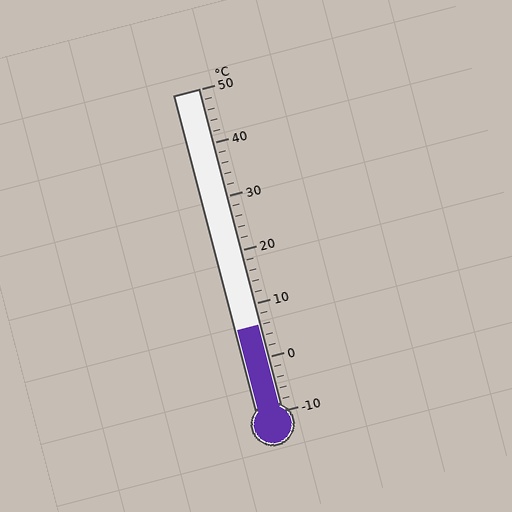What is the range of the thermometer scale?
The thermometer scale ranges from -10°C to 50°C.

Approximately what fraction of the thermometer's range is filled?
The thermometer is filled to approximately 25% of its range.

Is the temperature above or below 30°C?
The temperature is below 30°C.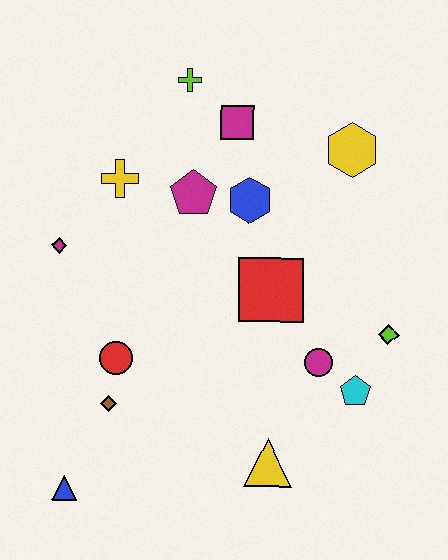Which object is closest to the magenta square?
The lime cross is closest to the magenta square.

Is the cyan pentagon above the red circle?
No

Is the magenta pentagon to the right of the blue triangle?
Yes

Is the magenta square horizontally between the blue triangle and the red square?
Yes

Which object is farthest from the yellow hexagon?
The blue triangle is farthest from the yellow hexagon.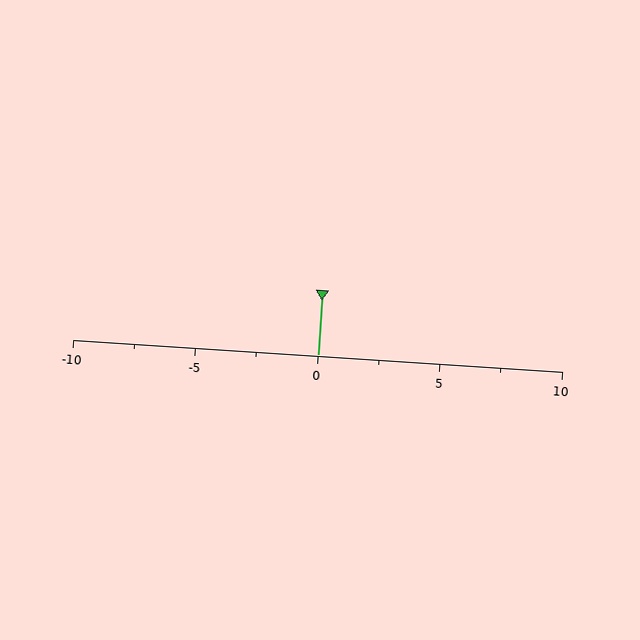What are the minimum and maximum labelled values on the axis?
The axis runs from -10 to 10.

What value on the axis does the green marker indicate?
The marker indicates approximately 0.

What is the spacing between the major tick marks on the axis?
The major ticks are spaced 5 apart.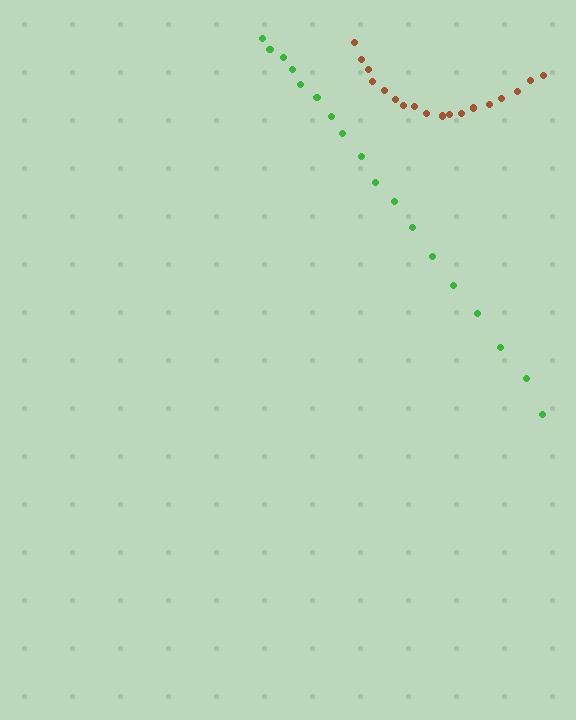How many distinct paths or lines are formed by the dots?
There are 2 distinct paths.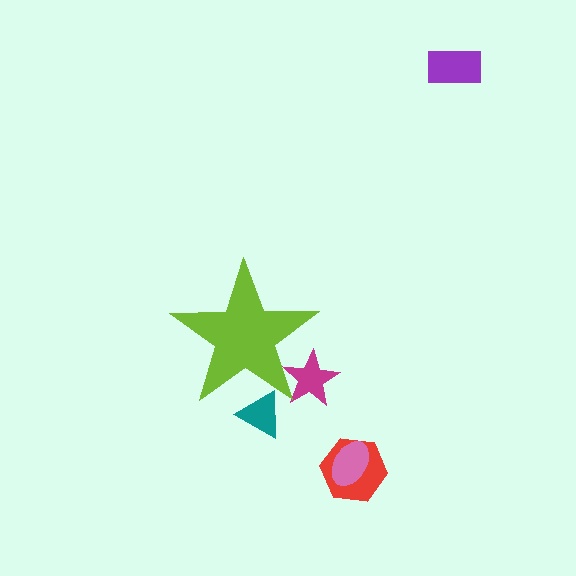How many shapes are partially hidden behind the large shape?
2 shapes are partially hidden.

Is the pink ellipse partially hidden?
No, the pink ellipse is fully visible.